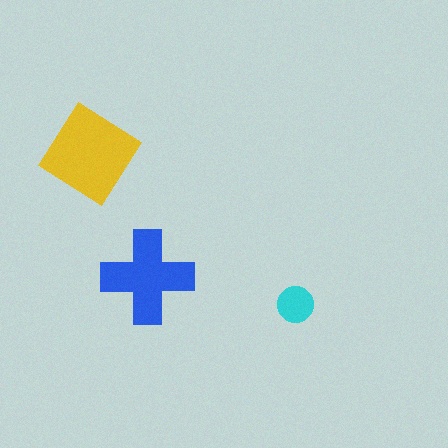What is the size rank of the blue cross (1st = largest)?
2nd.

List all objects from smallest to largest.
The cyan circle, the blue cross, the yellow diamond.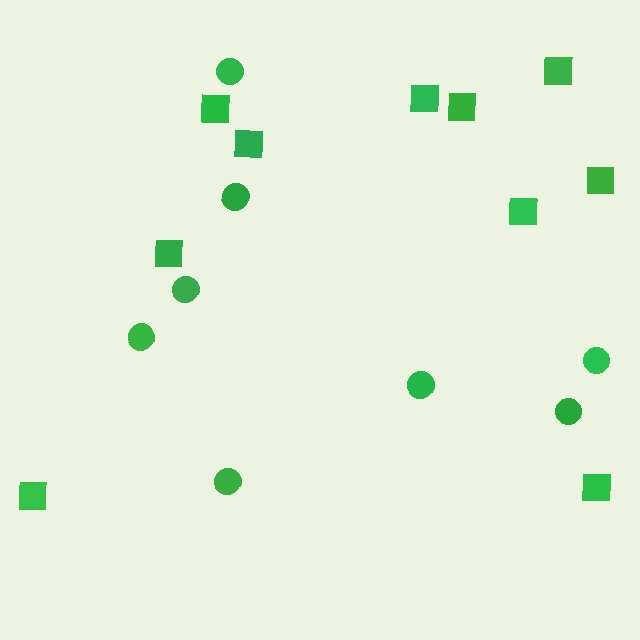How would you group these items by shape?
There are 2 groups: one group of circles (8) and one group of squares (10).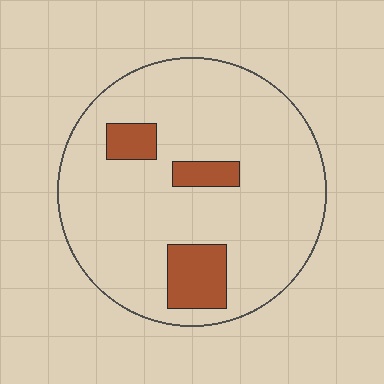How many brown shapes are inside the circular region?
3.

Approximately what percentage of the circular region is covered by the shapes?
Approximately 15%.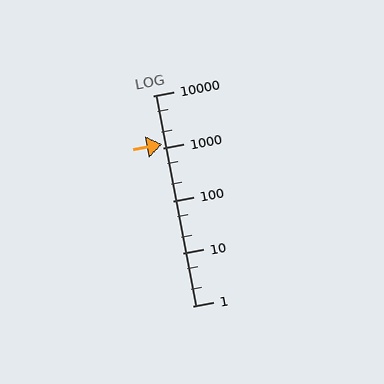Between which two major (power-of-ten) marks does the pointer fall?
The pointer is between 1000 and 10000.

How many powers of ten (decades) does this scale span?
The scale spans 4 decades, from 1 to 10000.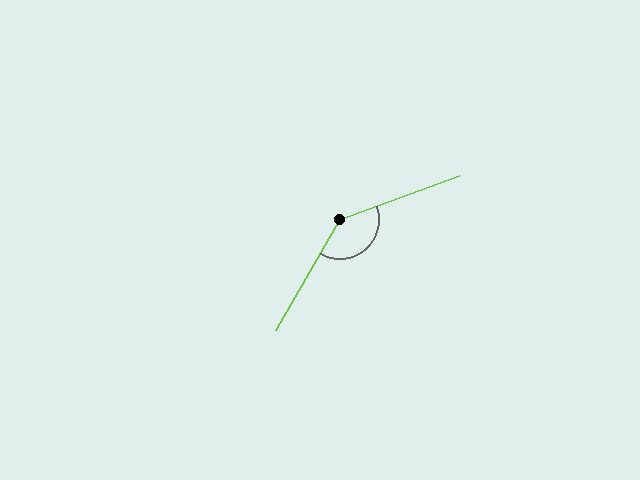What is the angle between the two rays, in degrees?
Approximately 140 degrees.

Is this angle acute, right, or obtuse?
It is obtuse.